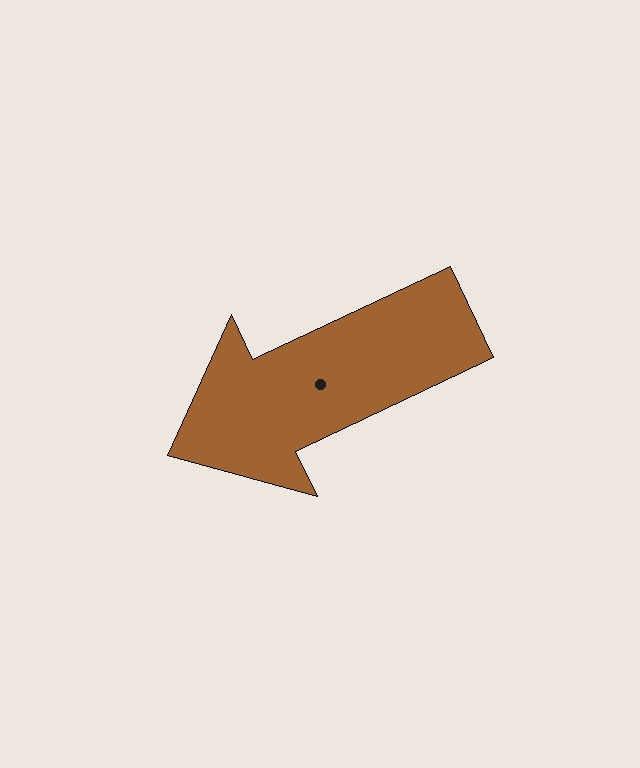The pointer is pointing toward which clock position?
Roughly 8 o'clock.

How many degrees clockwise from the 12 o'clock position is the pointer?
Approximately 245 degrees.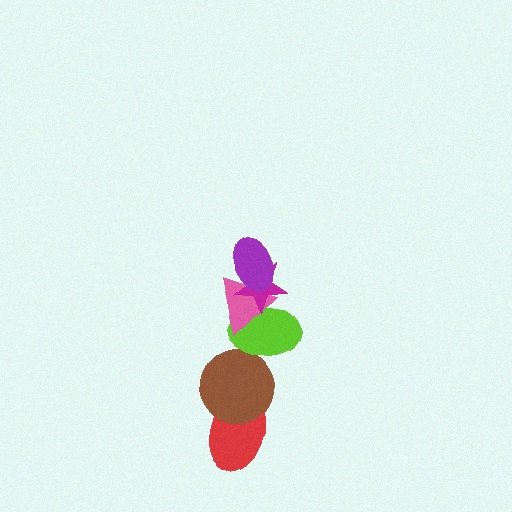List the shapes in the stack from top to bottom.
From top to bottom: the purple ellipse, the magenta star, the pink triangle, the lime ellipse, the brown circle, the red ellipse.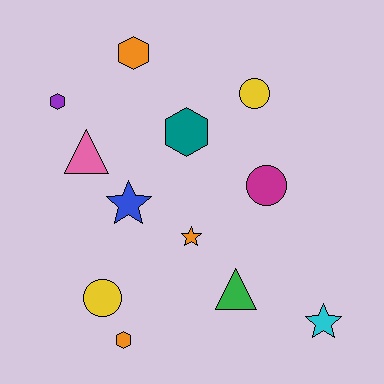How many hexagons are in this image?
There are 4 hexagons.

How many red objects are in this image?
There are no red objects.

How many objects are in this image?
There are 12 objects.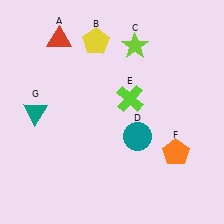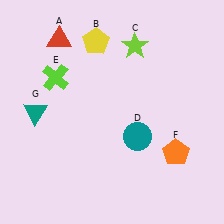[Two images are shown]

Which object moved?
The lime cross (E) moved left.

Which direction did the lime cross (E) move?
The lime cross (E) moved left.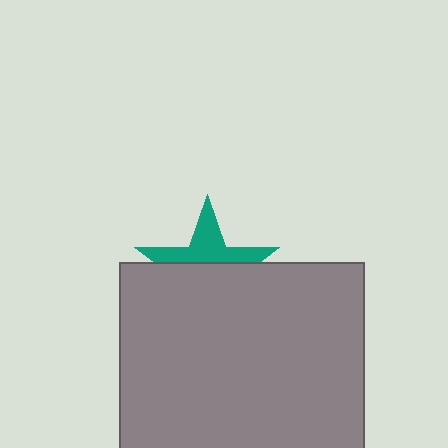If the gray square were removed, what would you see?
You would see the complete teal star.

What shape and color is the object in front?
The object in front is a gray square.